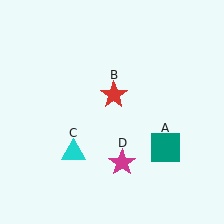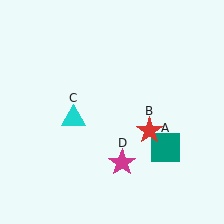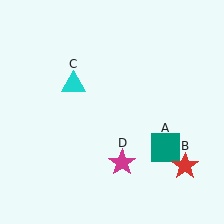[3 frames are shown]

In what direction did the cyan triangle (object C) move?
The cyan triangle (object C) moved up.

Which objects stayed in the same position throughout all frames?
Teal square (object A) and magenta star (object D) remained stationary.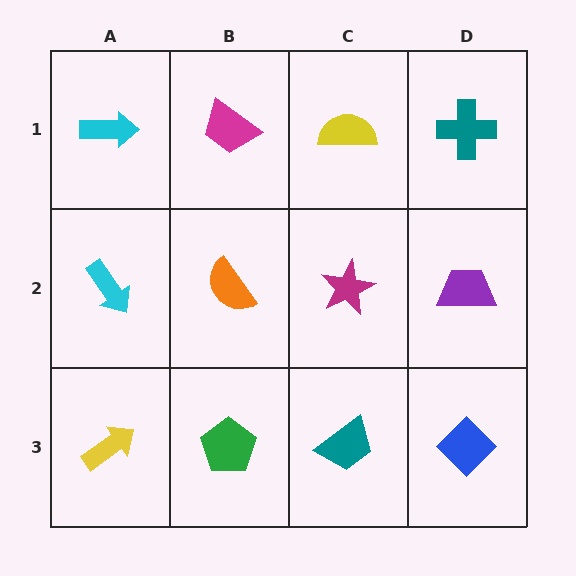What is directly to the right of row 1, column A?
A magenta trapezoid.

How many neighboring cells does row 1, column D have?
2.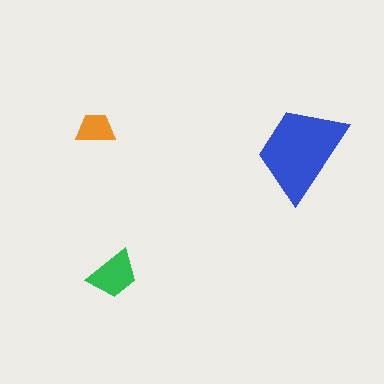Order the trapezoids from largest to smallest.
the blue one, the green one, the orange one.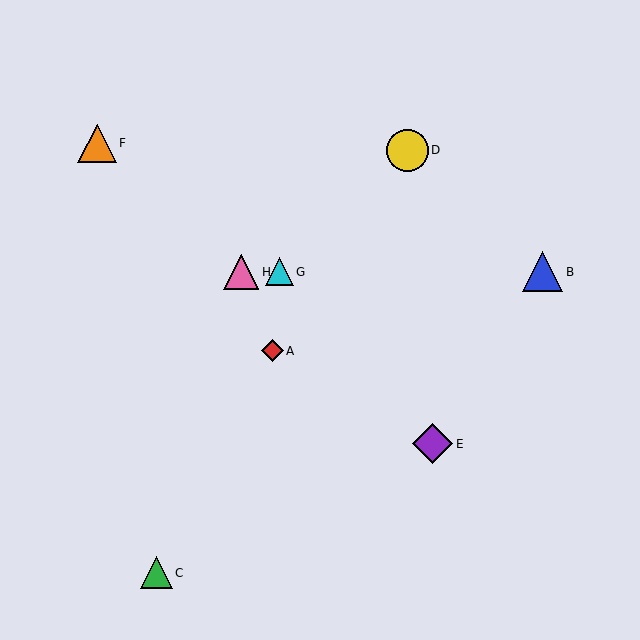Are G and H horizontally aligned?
Yes, both are at y≈272.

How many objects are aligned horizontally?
3 objects (B, G, H) are aligned horizontally.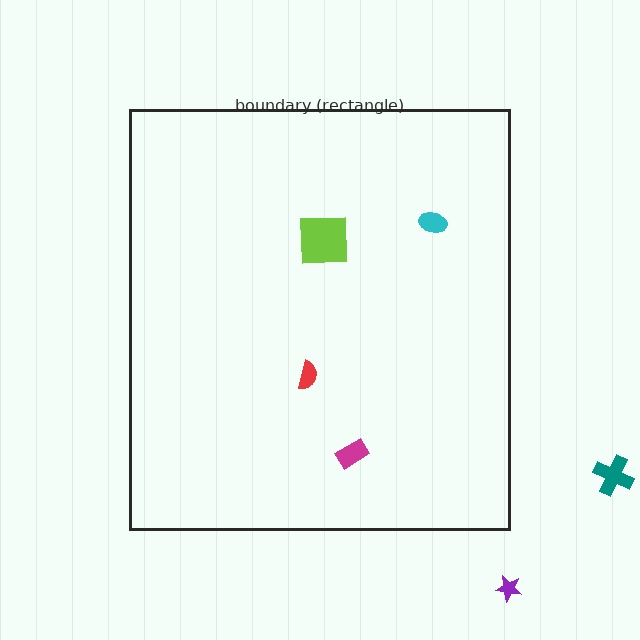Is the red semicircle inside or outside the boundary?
Inside.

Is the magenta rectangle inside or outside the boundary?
Inside.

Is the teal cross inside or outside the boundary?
Outside.